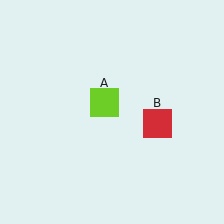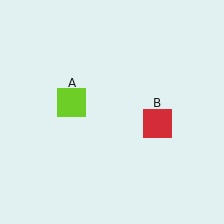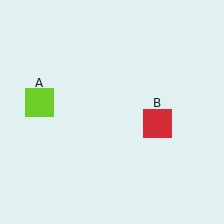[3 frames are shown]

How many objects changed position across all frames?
1 object changed position: lime square (object A).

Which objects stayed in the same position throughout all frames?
Red square (object B) remained stationary.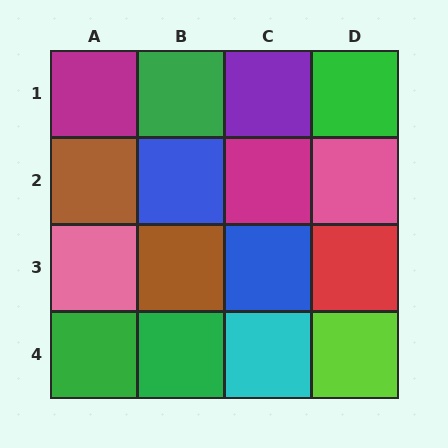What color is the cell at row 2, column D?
Pink.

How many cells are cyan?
1 cell is cyan.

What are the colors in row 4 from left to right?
Green, green, cyan, lime.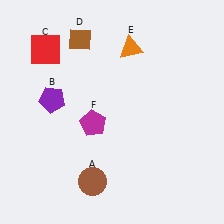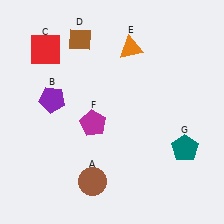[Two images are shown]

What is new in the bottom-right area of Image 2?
A teal pentagon (G) was added in the bottom-right area of Image 2.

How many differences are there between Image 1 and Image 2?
There is 1 difference between the two images.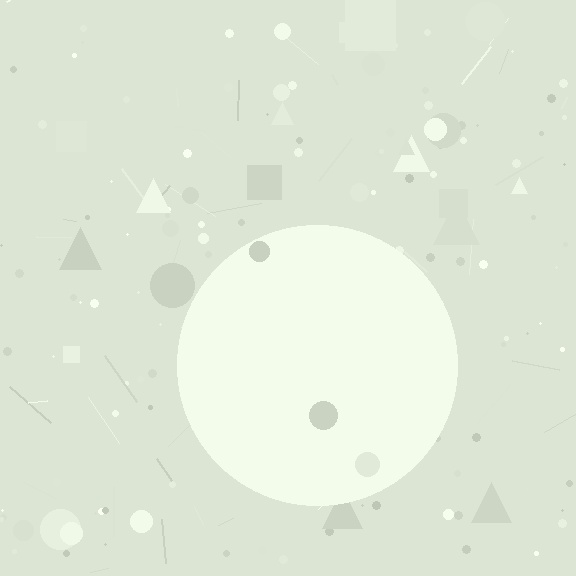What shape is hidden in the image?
A circle is hidden in the image.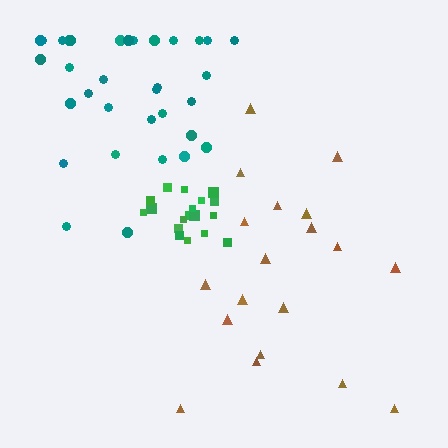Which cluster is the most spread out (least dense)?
Brown.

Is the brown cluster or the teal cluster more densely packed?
Teal.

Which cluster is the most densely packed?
Green.